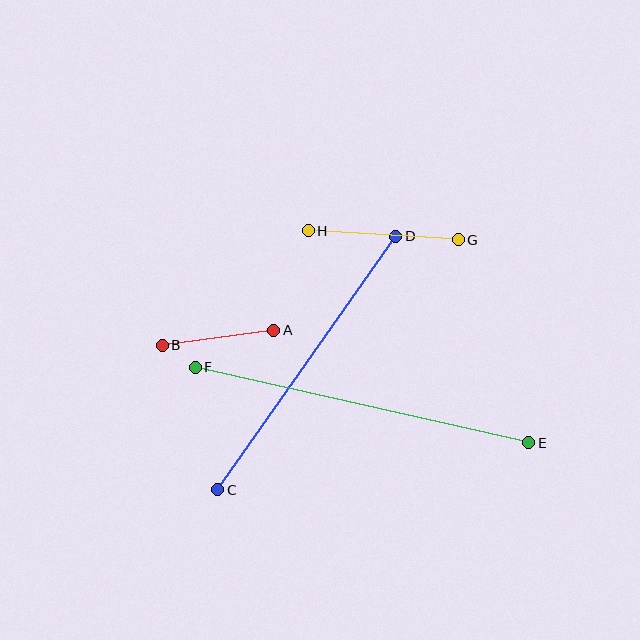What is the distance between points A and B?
The distance is approximately 113 pixels.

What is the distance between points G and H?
The distance is approximately 150 pixels.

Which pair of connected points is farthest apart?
Points E and F are farthest apart.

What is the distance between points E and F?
The distance is approximately 342 pixels.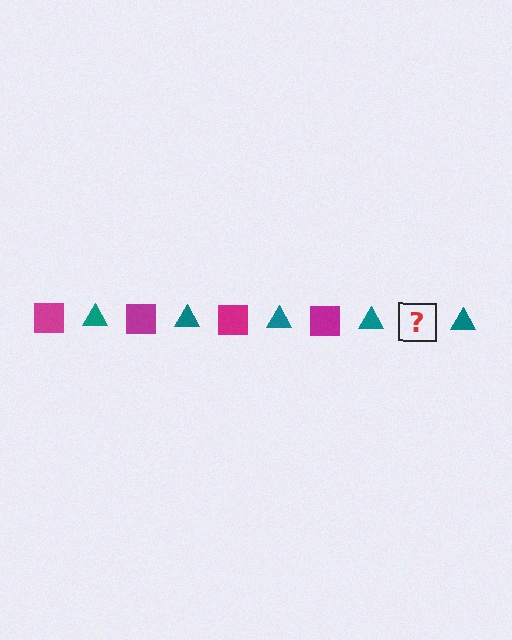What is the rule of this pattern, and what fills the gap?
The rule is that the pattern alternates between magenta square and teal triangle. The gap should be filled with a magenta square.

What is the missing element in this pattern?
The missing element is a magenta square.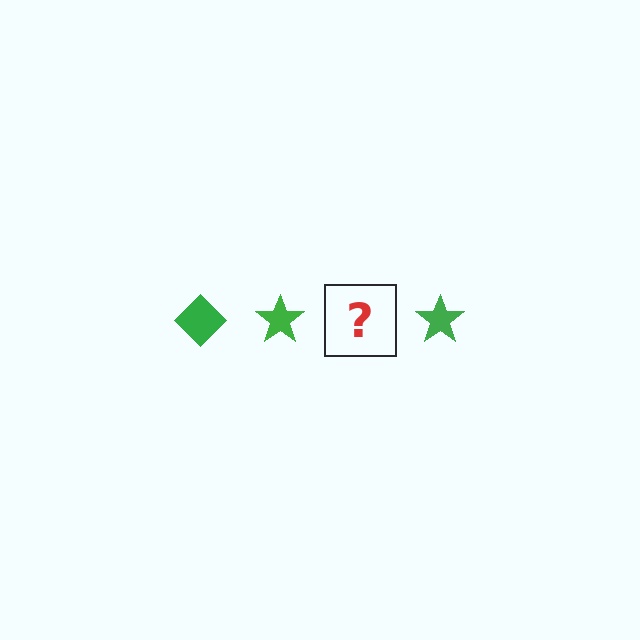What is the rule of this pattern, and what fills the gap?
The rule is that the pattern cycles through diamond, star shapes in green. The gap should be filled with a green diamond.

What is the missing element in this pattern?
The missing element is a green diamond.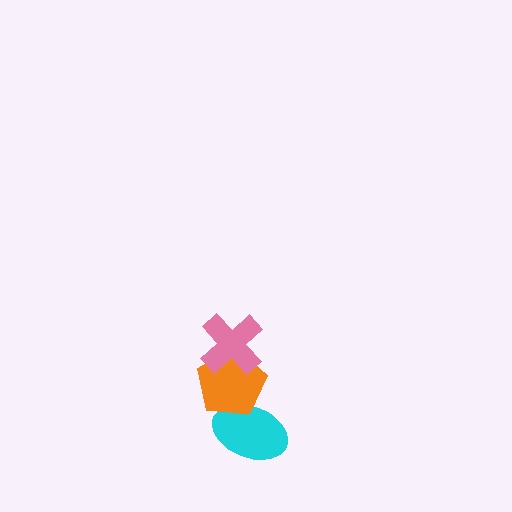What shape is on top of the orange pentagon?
The pink cross is on top of the orange pentagon.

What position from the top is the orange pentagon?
The orange pentagon is 2nd from the top.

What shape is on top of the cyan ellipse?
The orange pentagon is on top of the cyan ellipse.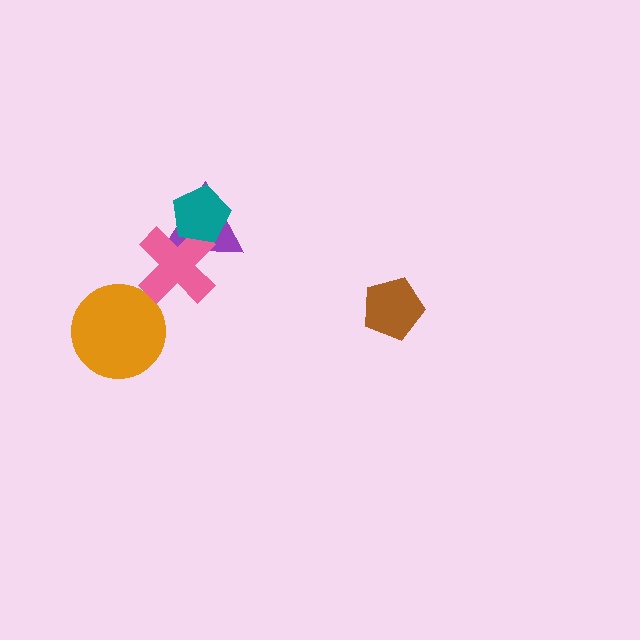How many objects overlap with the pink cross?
2 objects overlap with the pink cross.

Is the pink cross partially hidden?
Yes, it is partially covered by another shape.